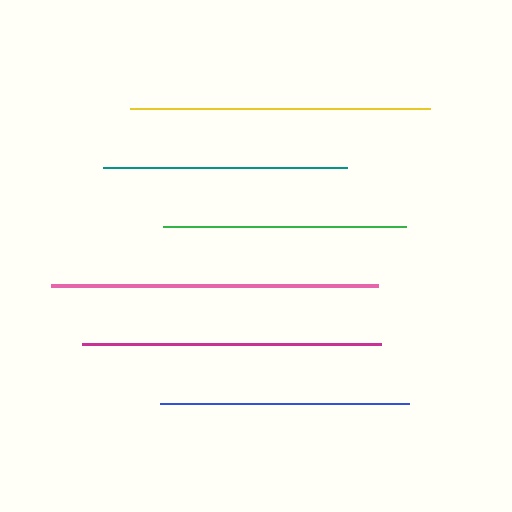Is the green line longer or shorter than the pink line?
The pink line is longer than the green line.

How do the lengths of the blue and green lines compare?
The blue and green lines are approximately the same length.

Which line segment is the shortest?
The green line is the shortest at approximately 243 pixels.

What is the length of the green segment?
The green segment is approximately 243 pixels long.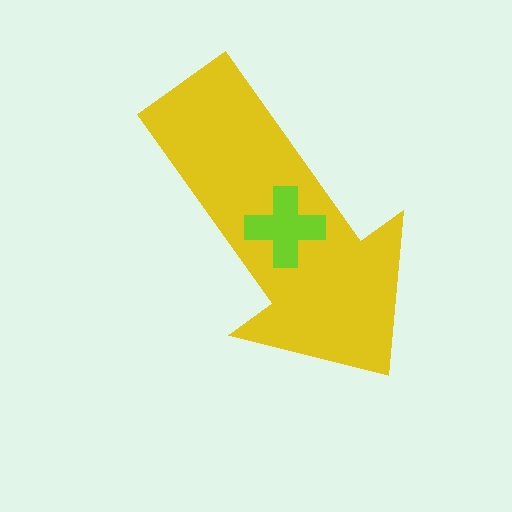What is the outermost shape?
The yellow arrow.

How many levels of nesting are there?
2.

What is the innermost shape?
The lime cross.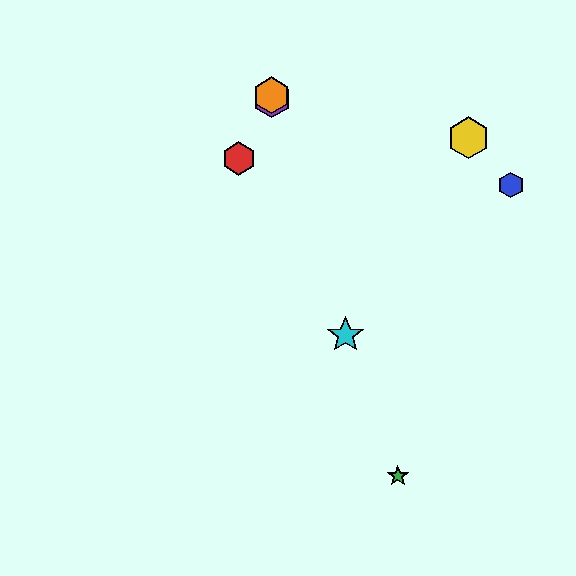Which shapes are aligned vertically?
The purple hexagon, the orange hexagon are aligned vertically.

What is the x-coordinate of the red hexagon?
The red hexagon is at x≈239.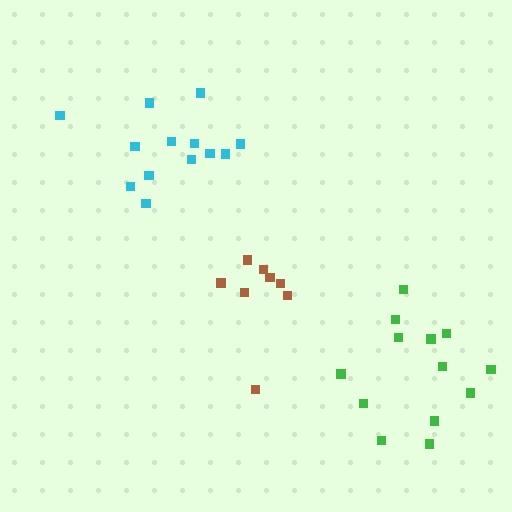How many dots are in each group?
Group 1: 8 dots, Group 2: 13 dots, Group 3: 13 dots (34 total).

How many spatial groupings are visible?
There are 3 spatial groupings.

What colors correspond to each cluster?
The clusters are colored: brown, cyan, green.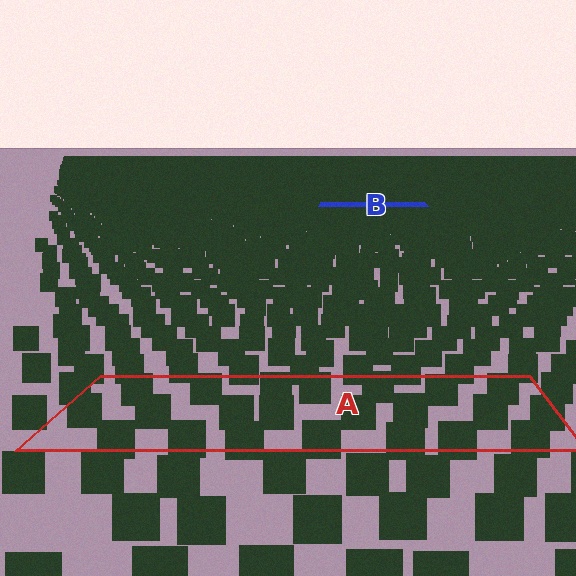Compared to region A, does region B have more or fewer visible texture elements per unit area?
Region B has more texture elements per unit area — they are packed more densely because it is farther away.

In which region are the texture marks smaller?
The texture marks are smaller in region B, because it is farther away.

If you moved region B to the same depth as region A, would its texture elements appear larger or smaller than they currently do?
They would appear larger. At a closer depth, the same texture elements are projected at a bigger on-screen size.